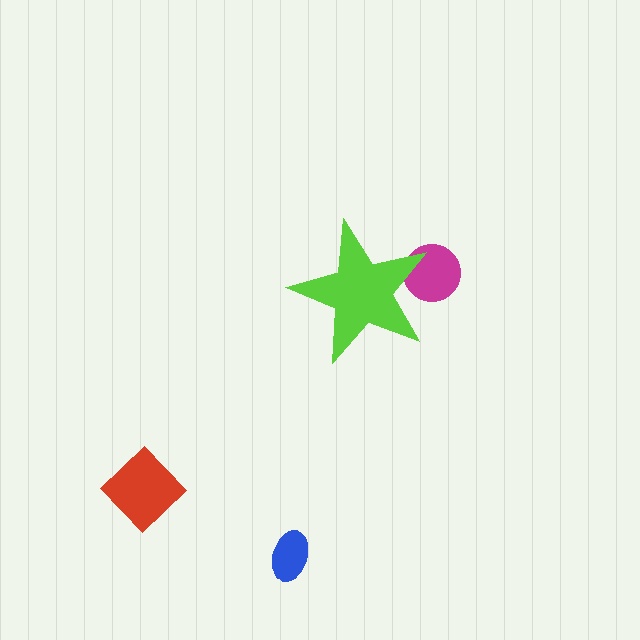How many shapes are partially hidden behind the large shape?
1 shape is partially hidden.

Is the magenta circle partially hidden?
Yes, the magenta circle is partially hidden behind the lime star.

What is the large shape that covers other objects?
A lime star.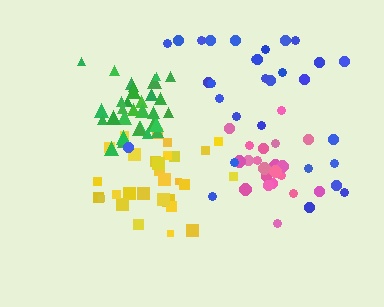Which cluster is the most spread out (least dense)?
Blue.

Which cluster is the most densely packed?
Green.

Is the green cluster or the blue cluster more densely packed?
Green.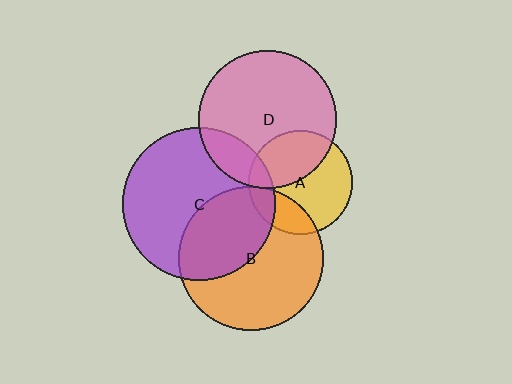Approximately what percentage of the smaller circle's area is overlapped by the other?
Approximately 15%.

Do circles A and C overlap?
Yes.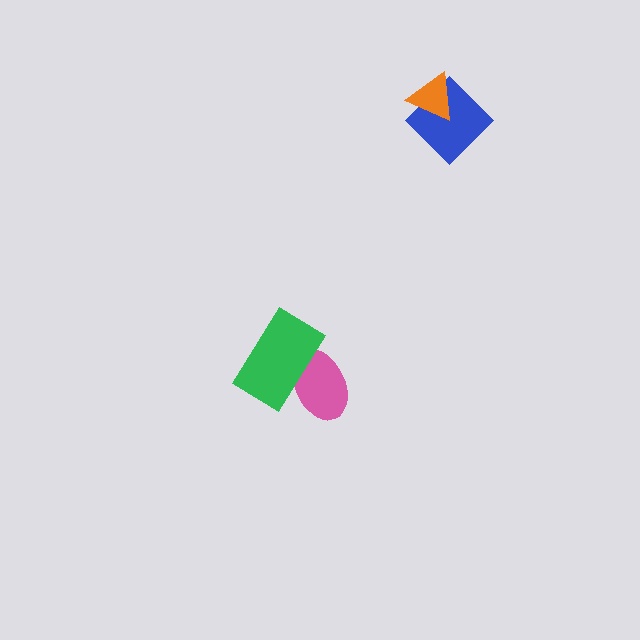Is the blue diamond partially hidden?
Yes, it is partially covered by another shape.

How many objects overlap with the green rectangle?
1 object overlaps with the green rectangle.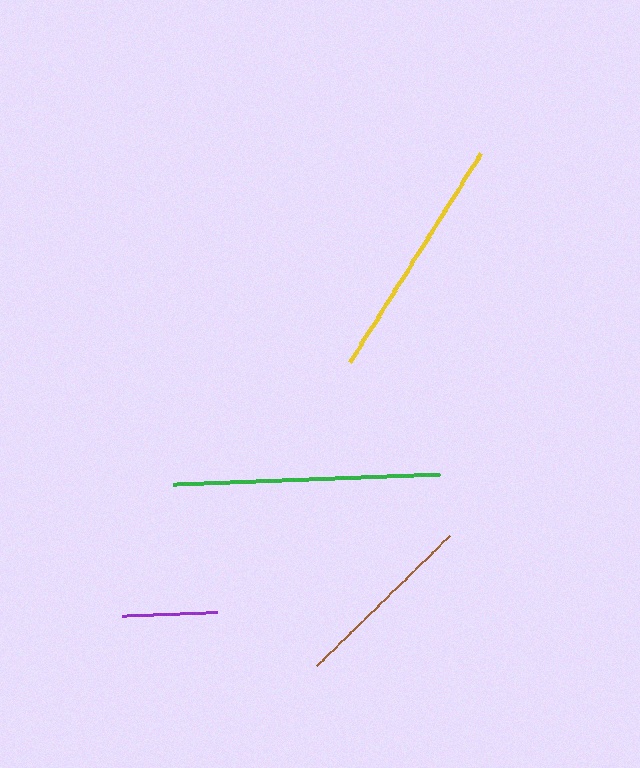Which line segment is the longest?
The green line is the longest at approximately 268 pixels.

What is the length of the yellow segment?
The yellow segment is approximately 247 pixels long.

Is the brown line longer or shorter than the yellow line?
The yellow line is longer than the brown line.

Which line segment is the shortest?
The purple line is the shortest at approximately 95 pixels.